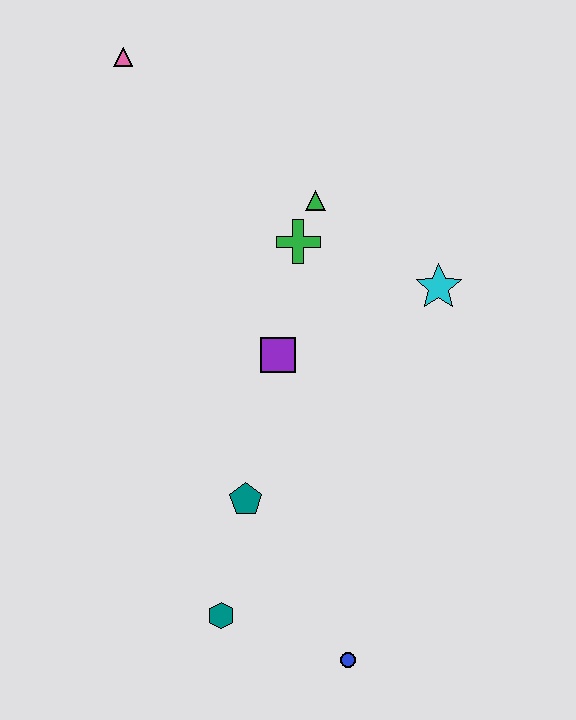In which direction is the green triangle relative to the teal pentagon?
The green triangle is above the teal pentagon.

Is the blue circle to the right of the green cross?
Yes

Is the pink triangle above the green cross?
Yes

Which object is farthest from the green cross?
The blue circle is farthest from the green cross.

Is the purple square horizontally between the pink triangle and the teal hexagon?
No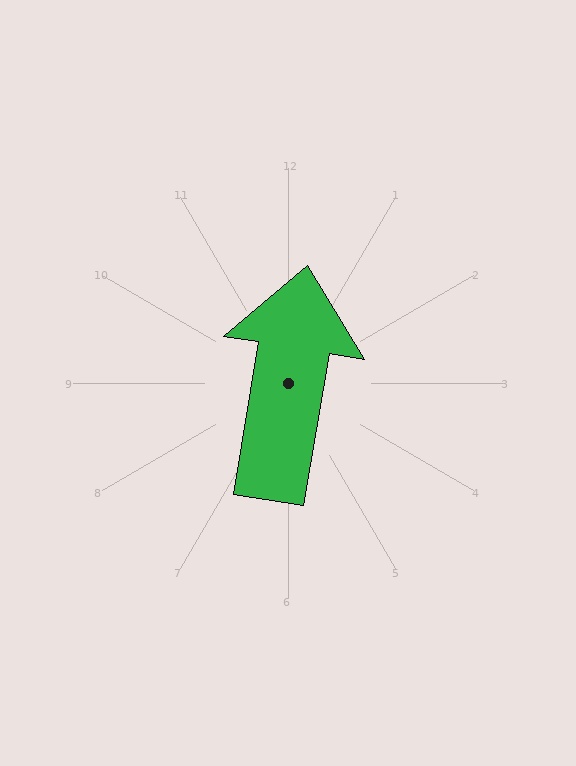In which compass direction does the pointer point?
North.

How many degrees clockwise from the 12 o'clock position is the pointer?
Approximately 10 degrees.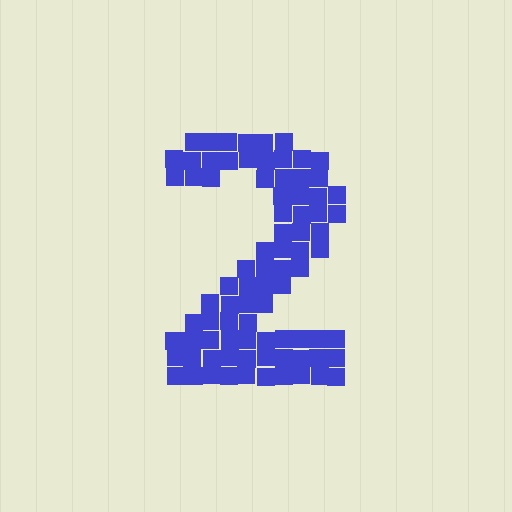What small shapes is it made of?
It is made of small squares.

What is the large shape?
The large shape is the digit 2.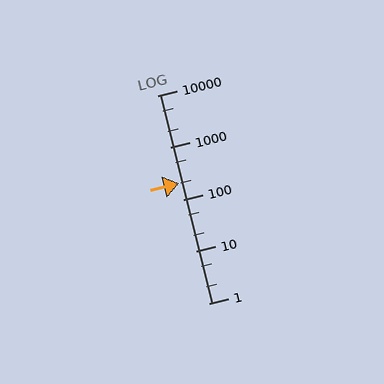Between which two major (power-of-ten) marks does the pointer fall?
The pointer is between 100 and 1000.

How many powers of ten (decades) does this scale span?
The scale spans 4 decades, from 1 to 10000.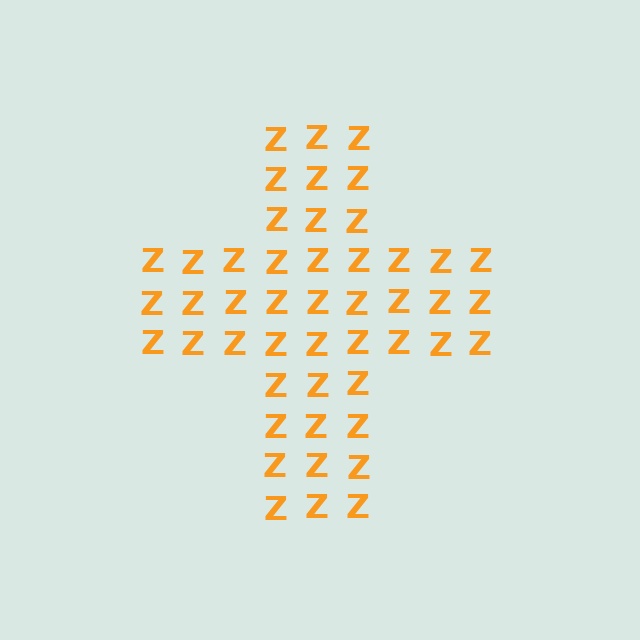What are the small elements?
The small elements are letter Z's.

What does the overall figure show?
The overall figure shows a cross.